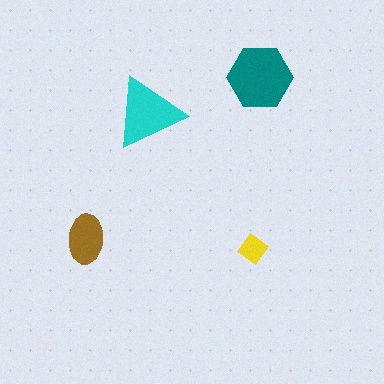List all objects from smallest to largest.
The yellow diamond, the brown ellipse, the cyan triangle, the teal hexagon.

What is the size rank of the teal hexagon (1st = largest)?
1st.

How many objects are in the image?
There are 4 objects in the image.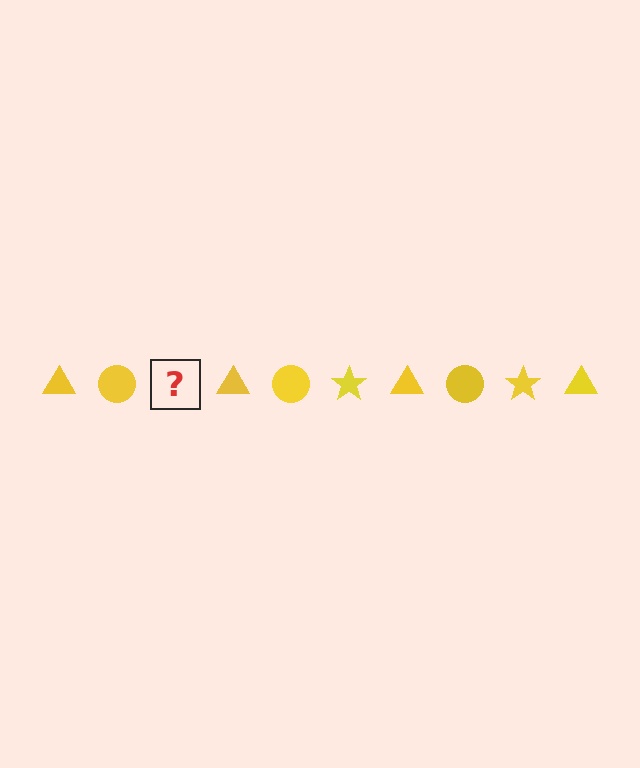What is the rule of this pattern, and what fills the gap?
The rule is that the pattern cycles through triangle, circle, star shapes in yellow. The gap should be filled with a yellow star.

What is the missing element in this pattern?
The missing element is a yellow star.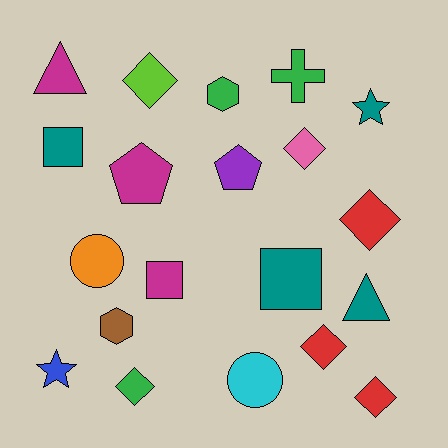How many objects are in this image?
There are 20 objects.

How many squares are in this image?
There are 3 squares.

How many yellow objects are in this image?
There are no yellow objects.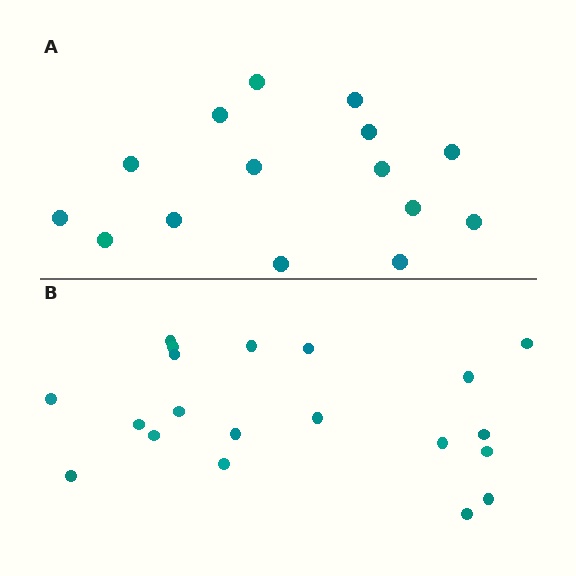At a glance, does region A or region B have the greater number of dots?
Region B (the bottom region) has more dots.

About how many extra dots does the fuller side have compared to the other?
Region B has about 5 more dots than region A.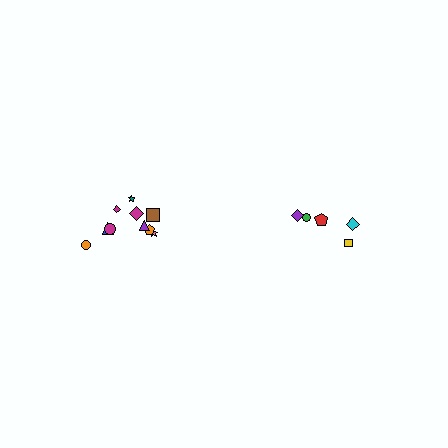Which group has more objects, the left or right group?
The left group.